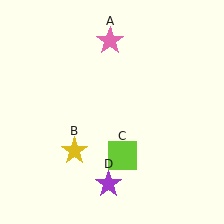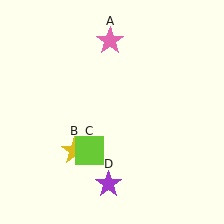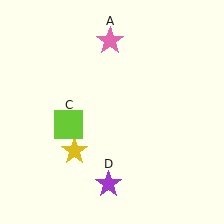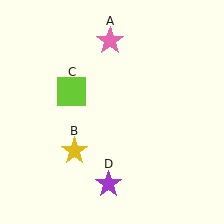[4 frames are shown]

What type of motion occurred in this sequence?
The lime square (object C) rotated clockwise around the center of the scene.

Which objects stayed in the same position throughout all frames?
Pink star (object A) and yellow star (object B) and purple star (object D) remained stationary.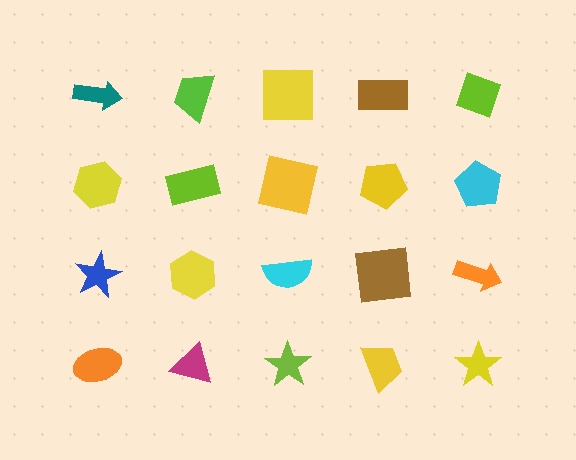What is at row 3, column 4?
A brown square.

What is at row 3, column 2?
A yellow hexagon.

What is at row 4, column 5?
A yellow star.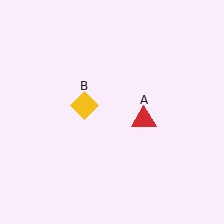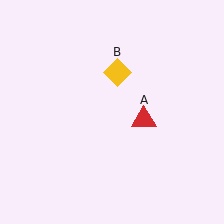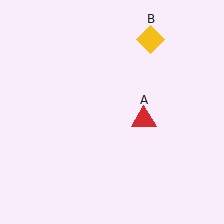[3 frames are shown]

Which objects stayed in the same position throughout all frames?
Red triangle (object A) remained stationary.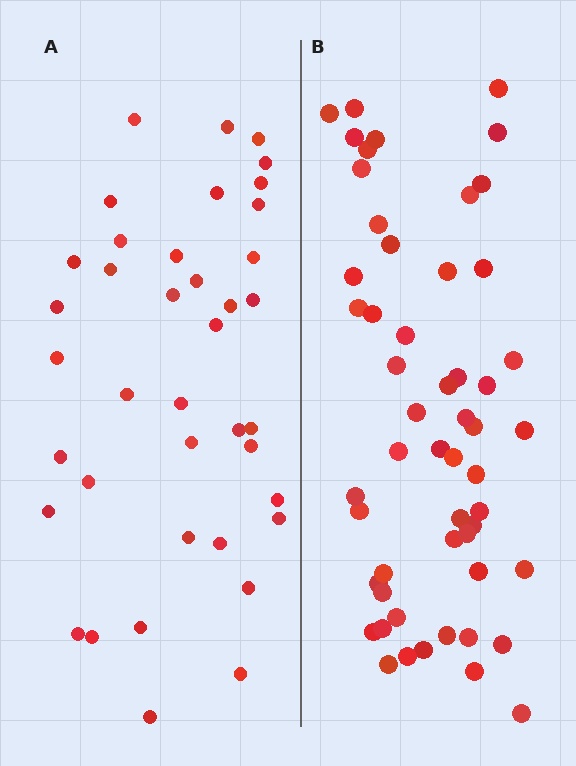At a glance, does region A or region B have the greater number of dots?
Region B (the right region) has more dots.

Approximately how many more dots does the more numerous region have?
Region B has approximately 15 more dots than region A.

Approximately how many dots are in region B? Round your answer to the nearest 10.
About 50 dots. (The exact count is 54, which rounds to 50.)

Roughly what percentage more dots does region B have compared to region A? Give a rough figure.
About 40% more.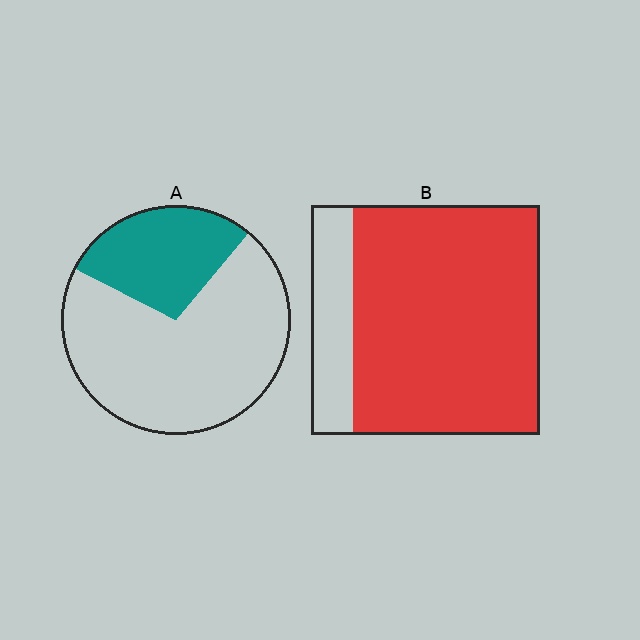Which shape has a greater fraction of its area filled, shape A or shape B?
Shape B.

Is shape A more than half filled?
No.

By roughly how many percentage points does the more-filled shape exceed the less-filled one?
By roughly 55 percentage points (B over A).